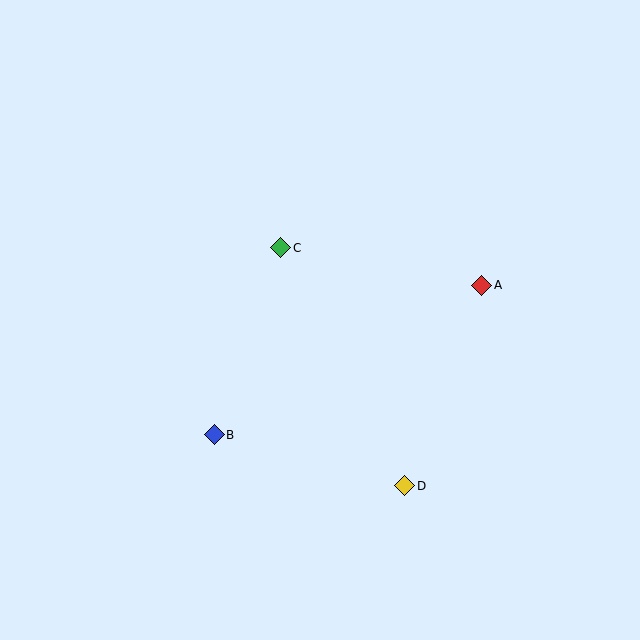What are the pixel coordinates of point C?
Point C is at (281, 248).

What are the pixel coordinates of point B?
Point B is at (214, 435).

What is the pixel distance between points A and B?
The distance between A and B is 306 pixels.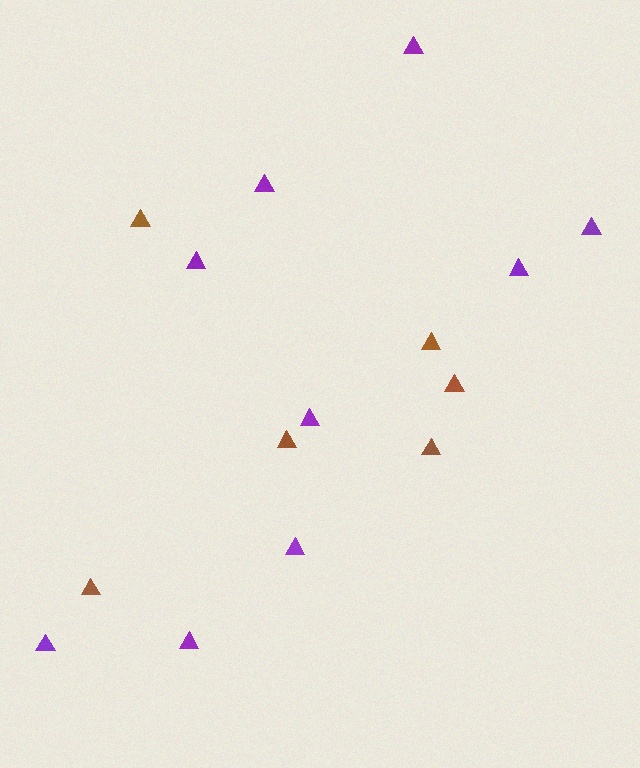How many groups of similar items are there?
There are 2 groups: one group of brown triangles (6) and one group of purple triangles (9).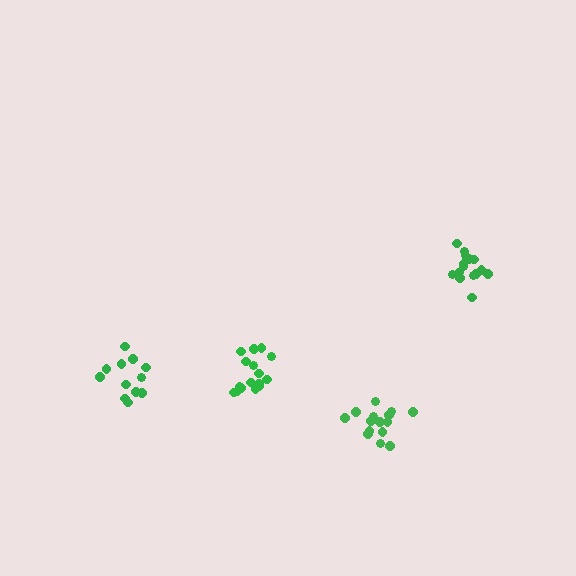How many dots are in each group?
Group 1: 15 dots, Group 2: 15 dots, Group 3: 12 dots, Group 4: 17 dots (59 total).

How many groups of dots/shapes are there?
There are 4 groups.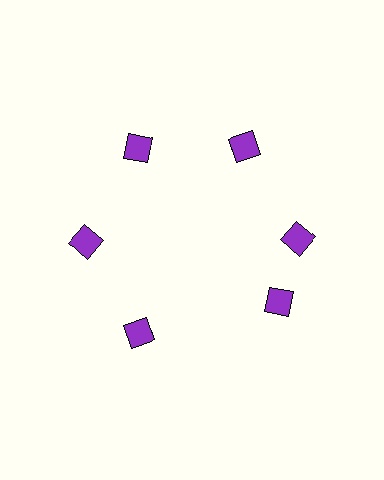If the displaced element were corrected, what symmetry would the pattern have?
It would have 6-fold rotational symmetry — the pattern would map onto itself every 60 degrees.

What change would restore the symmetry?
The symmetry would be restored by rotating it back into even spacing with its neighbors so that all 6 diamonds sit at equal angles and equal distance from the center.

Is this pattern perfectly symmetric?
No. The 6 purple diamonds are arranged in a ring, but one element near the 5 o'clock position is rotated out of alignment along the ring, breaking the 6-fold rotational symmetry.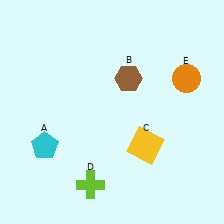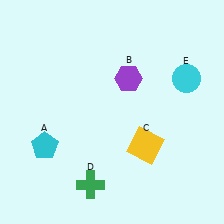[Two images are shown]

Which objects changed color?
B changed from brown to purple. D changed from lime to green. E changed from orange to cyan.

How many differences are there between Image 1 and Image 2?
There are 3 differences between the two images.